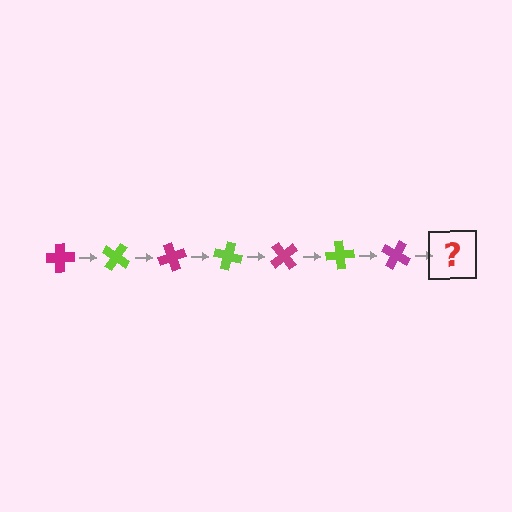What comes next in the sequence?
The next element should be a lime cross, rotated 245 degrees from the start.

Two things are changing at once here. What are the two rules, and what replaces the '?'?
The two rules are that it rotates 35 degrees each step and the color cycles through magenta and lime. The '?' should be a lime cross, rotated 245 degrees from the start.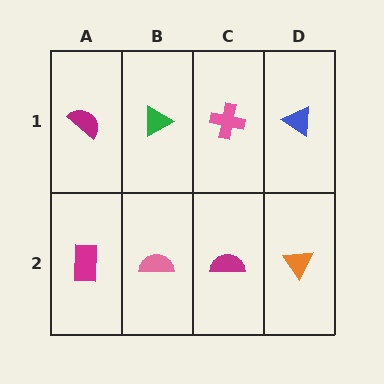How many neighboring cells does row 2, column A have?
2.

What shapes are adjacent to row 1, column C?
A magenta semicircle (row 2, column C), a green triangle (row 1, column B), a blue triangle (row 1, column D).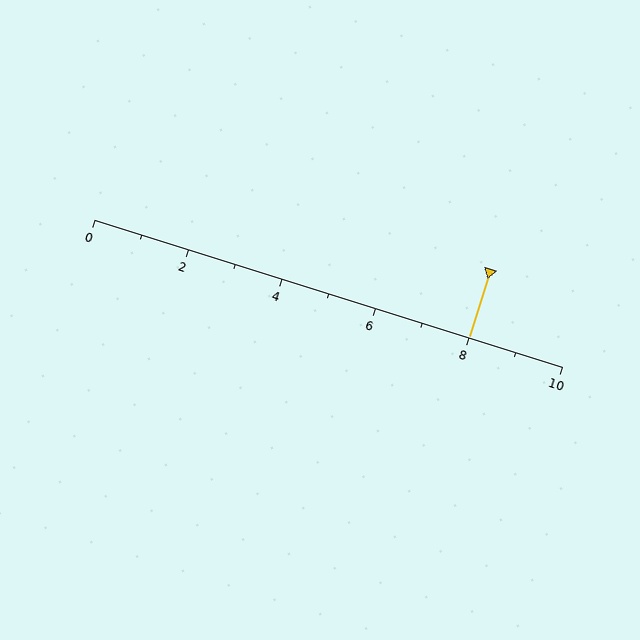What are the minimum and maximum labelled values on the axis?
The axis runs from 0 to 10.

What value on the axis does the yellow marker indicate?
The marker indicates approximately 8.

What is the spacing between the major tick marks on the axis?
The major ticks are spaced 2 apart.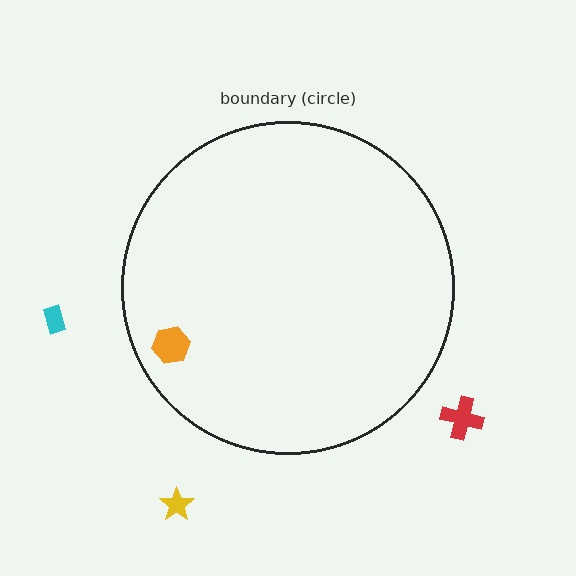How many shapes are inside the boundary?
1 inside, 3 outside.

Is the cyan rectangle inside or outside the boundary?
Outside.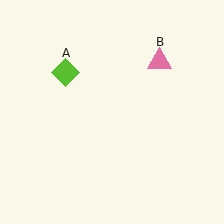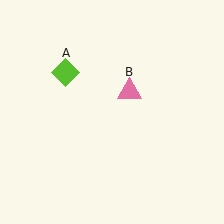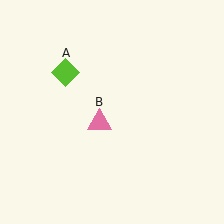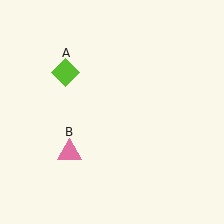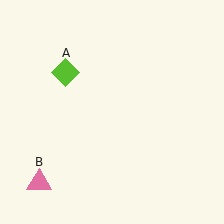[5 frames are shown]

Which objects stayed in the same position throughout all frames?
Lime diamond (object A) remained stationary.